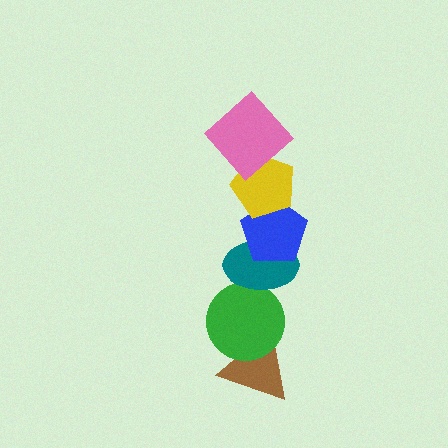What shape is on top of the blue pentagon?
The yellow pentagon is on top of the blue pentagon.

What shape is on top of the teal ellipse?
The blue pentagon is on top of the teal ellipse.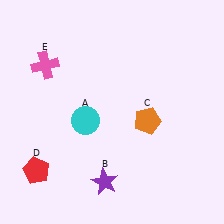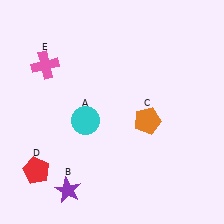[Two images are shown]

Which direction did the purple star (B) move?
The purple star (B) moved left.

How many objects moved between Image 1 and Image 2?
1 object moved between the two images.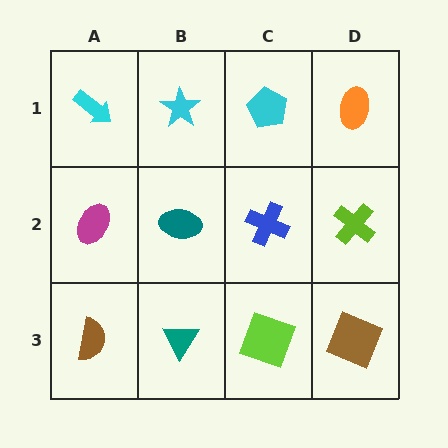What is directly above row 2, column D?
An orange ellipse.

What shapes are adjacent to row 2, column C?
A cyan pentagon (row 1, column C), a lime square (row 3, column C), a teal ellipse (row 2, column B), a lime cross (row 2, column D).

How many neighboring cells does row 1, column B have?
3.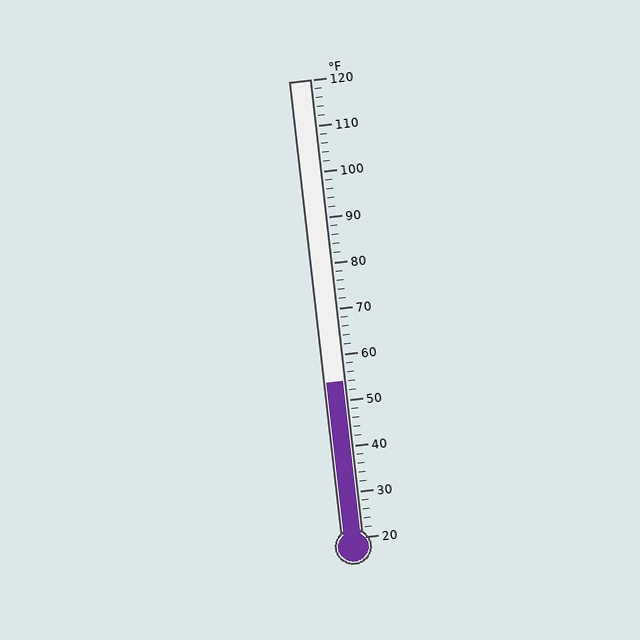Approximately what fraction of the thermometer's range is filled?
The thermometer is filled to approximately 35% of its range.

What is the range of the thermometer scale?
The thermometer scale ranges from 20°F to 120°F.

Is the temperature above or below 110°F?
The temperature is below 110°F.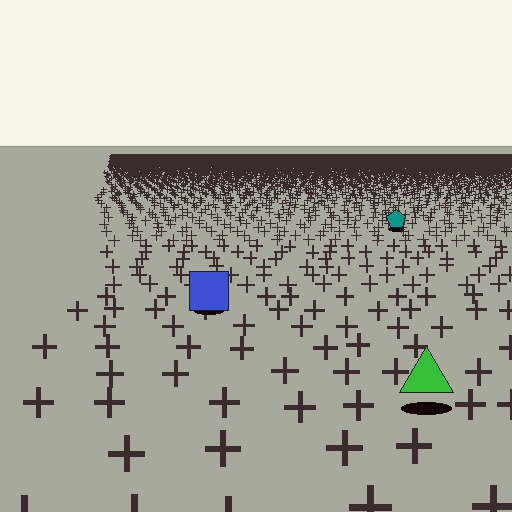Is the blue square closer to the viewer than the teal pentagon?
Yes. The blue square is closer — you can tell from the texture gradient: the ground texture is coarser near it.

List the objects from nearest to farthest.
From nearest to farthest: the green triangle, the blue square, the teal pentagon.